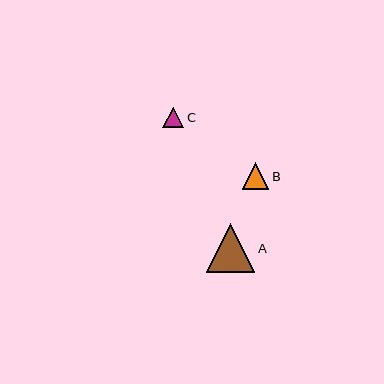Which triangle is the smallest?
Triangle C is the smallest with a size of approximately 21 pixels.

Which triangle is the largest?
Triangle A is the largest with a size of approximately 49 pixels.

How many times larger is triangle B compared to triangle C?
Triangle B is approximately 1.3 times the size of triangle C.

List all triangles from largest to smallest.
From largest to smallest: A, B, C.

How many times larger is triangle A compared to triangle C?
Triangle A is approximately 2.3 times the size of triangle C.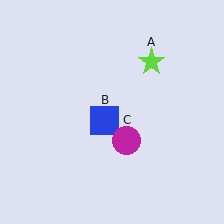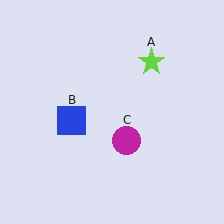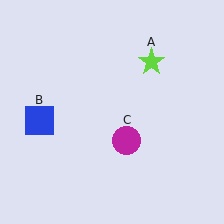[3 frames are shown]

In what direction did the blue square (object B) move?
The blue square (object B) moved left.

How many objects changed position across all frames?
1 object changed position: blue square (object B).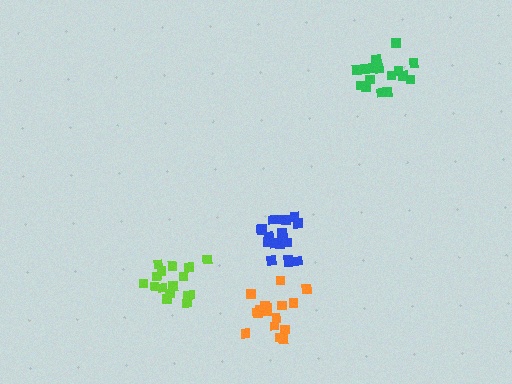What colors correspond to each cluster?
The clusters are colored: blue, orange, green, lime.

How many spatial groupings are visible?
There are 4 spatial groupings.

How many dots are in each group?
Group 1: 20 dots, Group 2: 17 dots, Group 3: 17 dots, Group 4: 16 dots (70 total).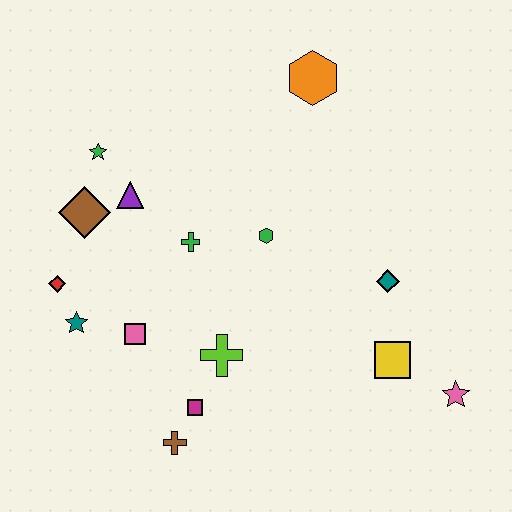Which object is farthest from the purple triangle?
The pink star is farthest from the purple triangle.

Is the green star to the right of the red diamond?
Yes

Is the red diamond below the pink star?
No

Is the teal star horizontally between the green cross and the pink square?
No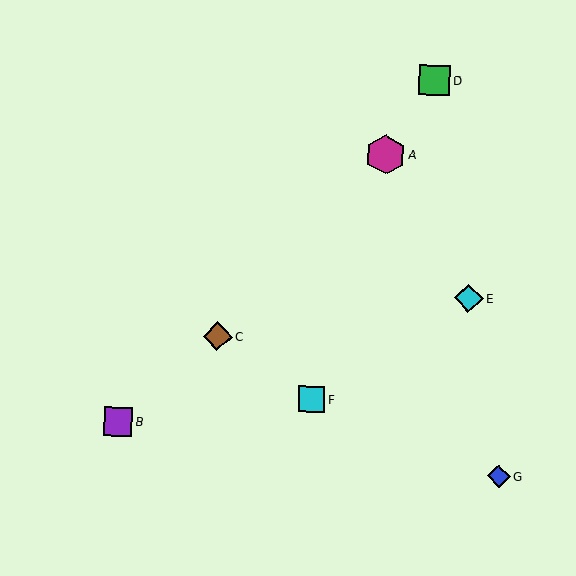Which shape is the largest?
The magenta hexagon (labeled A) is the largest.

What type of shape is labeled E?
Shape E is a cyan diamond.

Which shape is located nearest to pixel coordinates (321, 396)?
The cyan square (labeled F) at (312, 399) is nearest to that location.